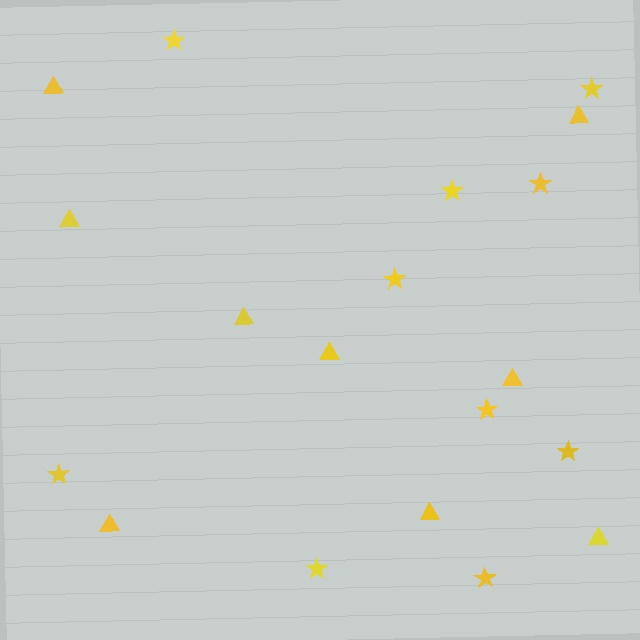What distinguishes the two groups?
There are 2 groups: one group of stars (10) and one group of triangles (9).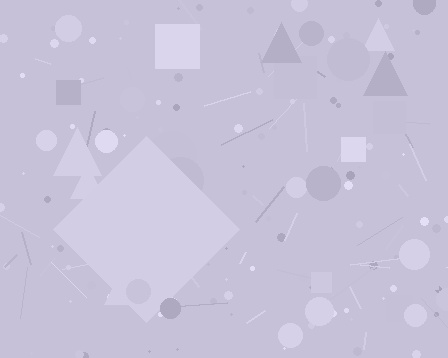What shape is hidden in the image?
A diamond is hidden in the image.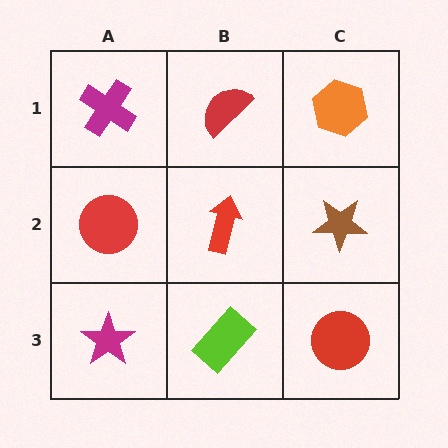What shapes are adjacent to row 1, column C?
A brown star (row 2, column C), a red semicircle (row 1, column B).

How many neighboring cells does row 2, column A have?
3.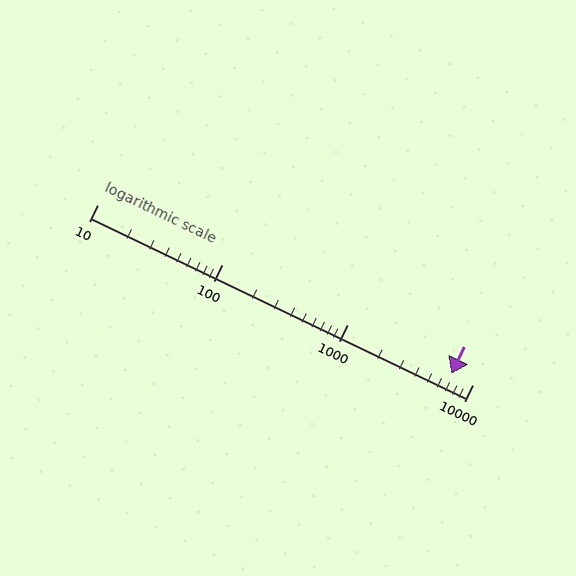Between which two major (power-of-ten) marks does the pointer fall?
The pointer is between 1000 and 10000.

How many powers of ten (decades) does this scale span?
The scale spans 3 decades, from 10 to 10000.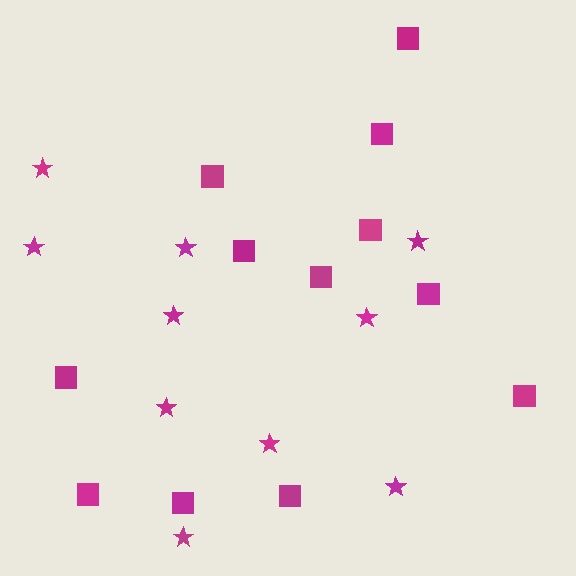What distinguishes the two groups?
There are 2 groups: one group of stars (10) and one group of squares (12).